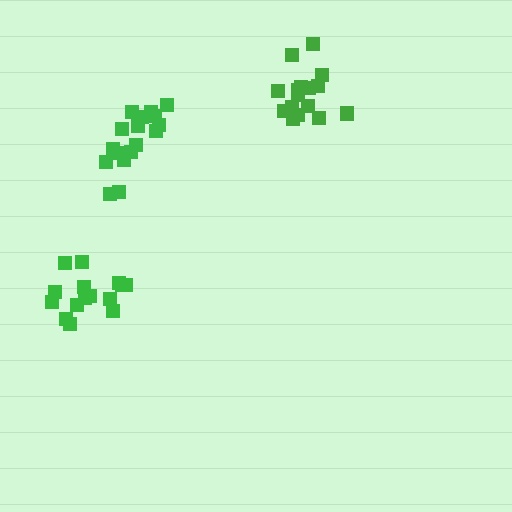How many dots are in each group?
Group 1: 18 dots, Group 2: 15 dots, Group 3: 16 dots (49 total).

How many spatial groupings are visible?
There are 3 spatial groupings.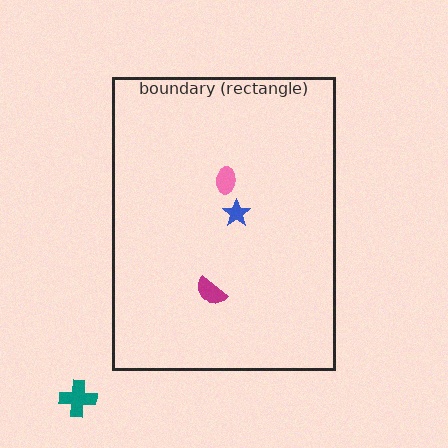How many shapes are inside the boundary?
3 inside, 1 outside.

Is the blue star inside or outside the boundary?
Inside.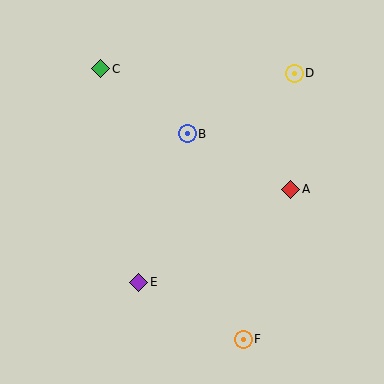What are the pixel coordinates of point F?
Point F is at (243, 339).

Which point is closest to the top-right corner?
Point D is closest to the top-right corner.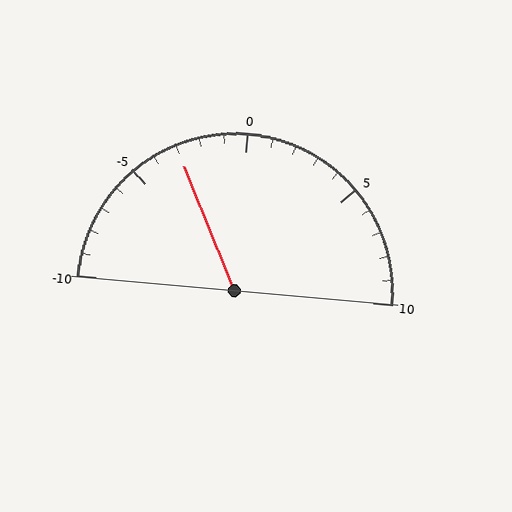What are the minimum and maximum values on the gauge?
The gauge ranges from -10 to 10.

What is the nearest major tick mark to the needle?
The nearest major tick mark is -5.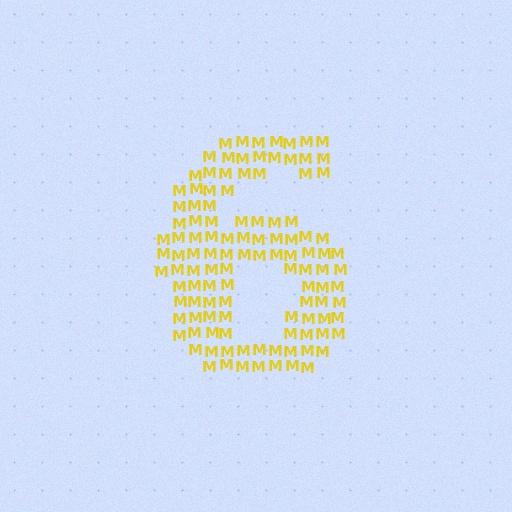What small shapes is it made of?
It is made of small letter M's.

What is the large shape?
The large shape is the digit 6.